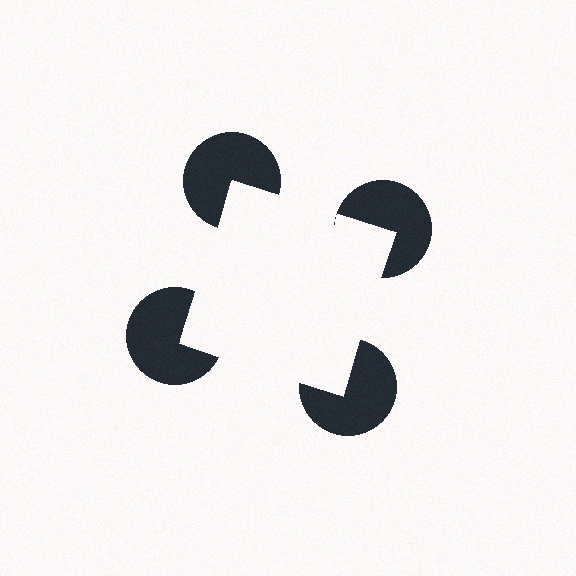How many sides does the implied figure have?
4 sides.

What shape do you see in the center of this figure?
An illusory square — its edges are inferred from the aligned wedge cuts in the pac-man discs, not physically drawn.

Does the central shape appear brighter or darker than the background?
It typically appears slightly brighter than the background, even though no actual brightness change is drawn.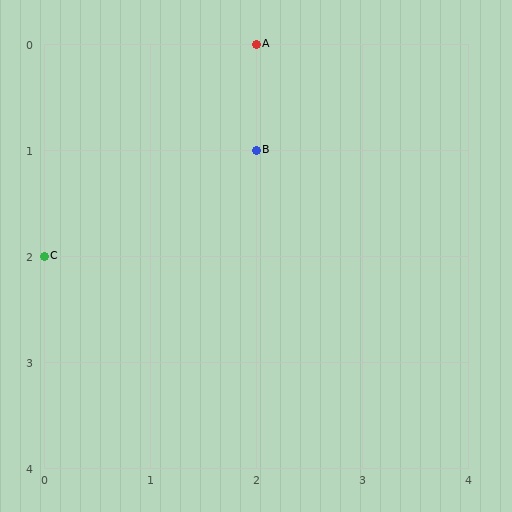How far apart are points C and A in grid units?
Points C and A are 2 columns and 2 rows apart (about 2.8 grid units diagonally).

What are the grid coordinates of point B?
Point B is at grid coordinates (2, 1).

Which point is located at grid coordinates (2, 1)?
Point B is at (2, 1).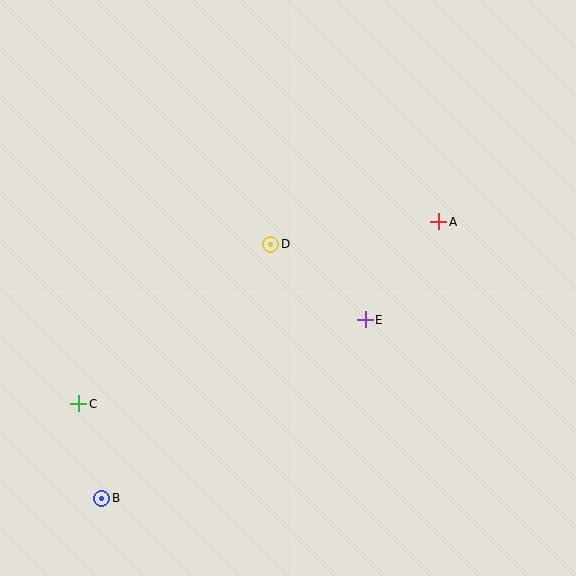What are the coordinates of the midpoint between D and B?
The midpoint between D and B is at (186, 371).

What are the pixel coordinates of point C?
Point C is at (79, 404).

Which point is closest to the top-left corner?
Point D is closest to the top-left corner.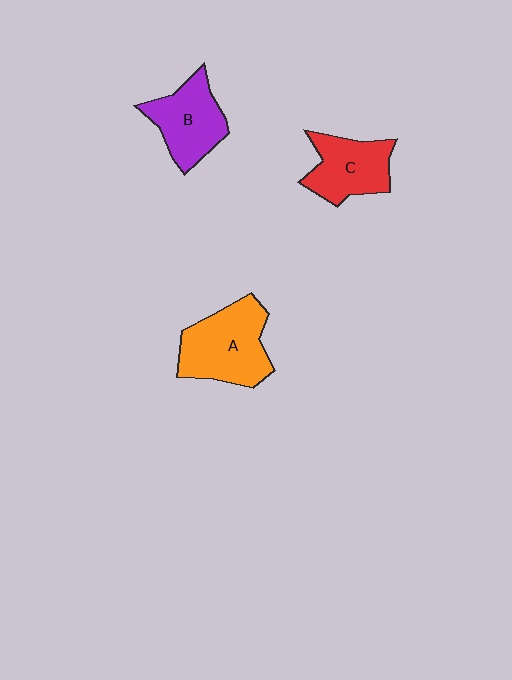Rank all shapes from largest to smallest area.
From largest to smallest: A (orange), B (purple), C (red).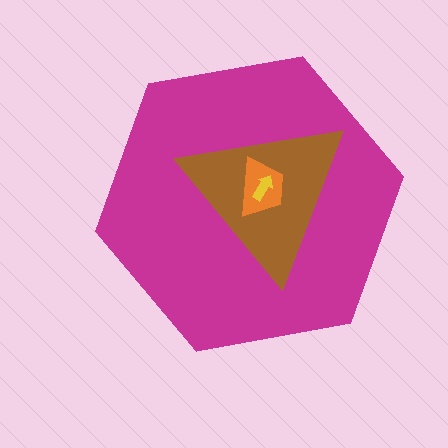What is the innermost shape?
The yellow arrow.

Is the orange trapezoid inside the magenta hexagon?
Yes.